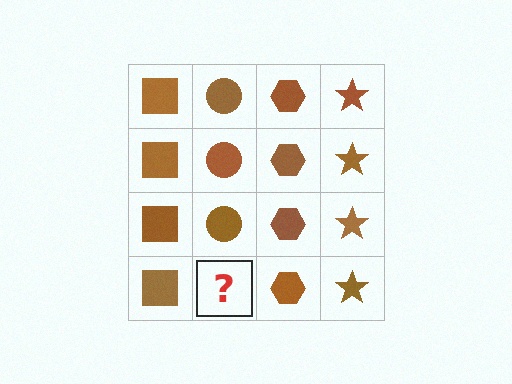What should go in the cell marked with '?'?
The missing cell should contain a brown circle.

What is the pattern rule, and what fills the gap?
The rule is that each column has a consistent shape. The gap should be filled with a brown circle.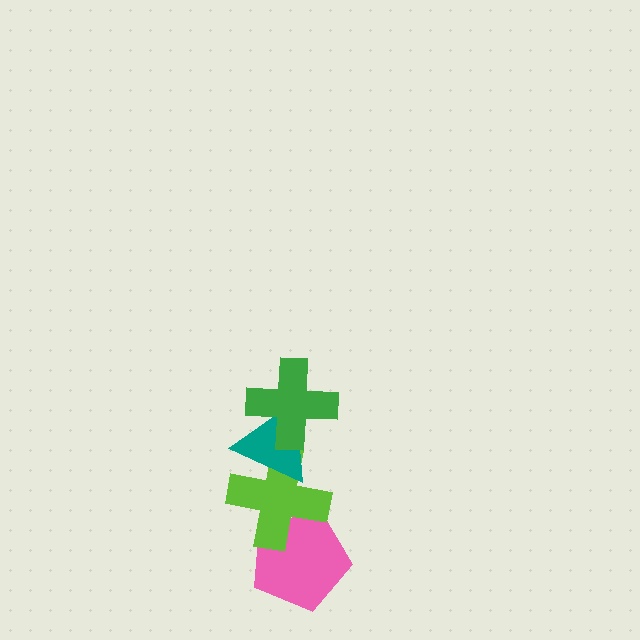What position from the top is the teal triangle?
The teal triangle is 2nd from the top.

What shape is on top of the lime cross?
The teal triangle is on top of the lime cross.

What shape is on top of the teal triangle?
The green cross is on top of the teal triangle.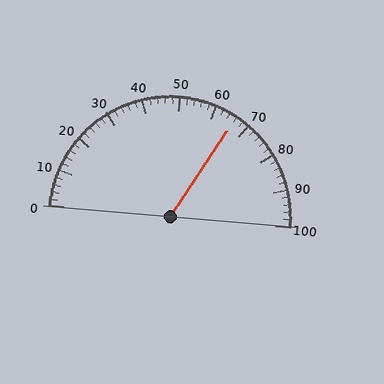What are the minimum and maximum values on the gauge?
The gauge ranges from 0 to 100.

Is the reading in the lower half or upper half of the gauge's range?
The reading is in the upper half of the range (0 to 100).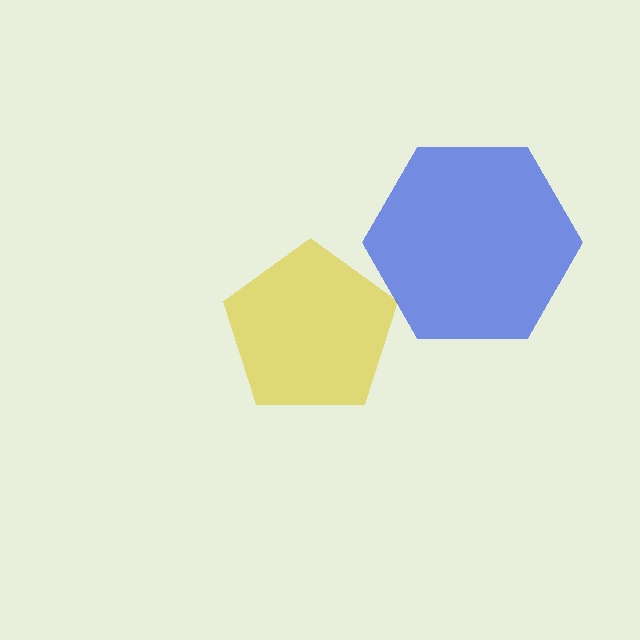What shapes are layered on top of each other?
The layered shapes are: a yellow pentagon, a blue hexagon.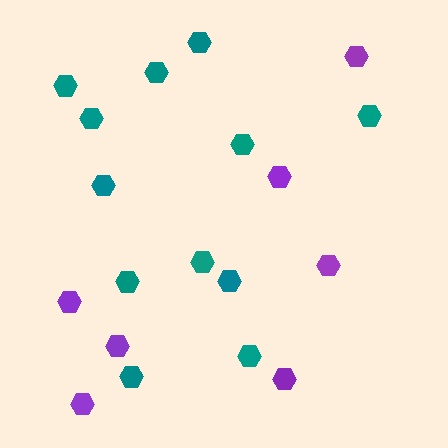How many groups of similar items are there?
There are 2 groups: one group of purple hexagons (7) and one group of teal hexagons (12).